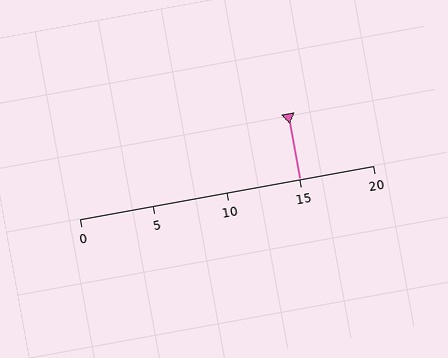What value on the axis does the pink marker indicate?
The marker indicates approximately 15.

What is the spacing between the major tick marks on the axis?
The major ticks are spaced 5 apart.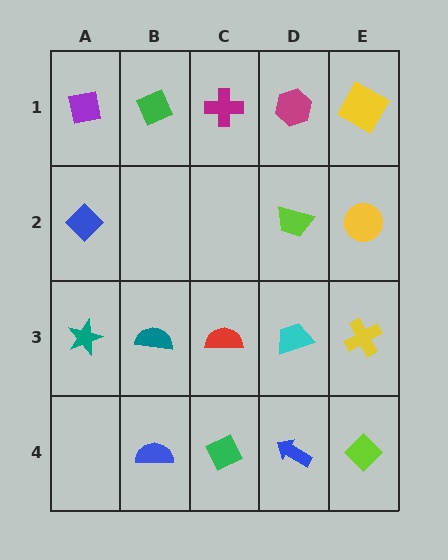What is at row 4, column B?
A blue semicircle.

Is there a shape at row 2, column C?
No, that cell is empty.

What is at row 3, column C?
A red semicircle.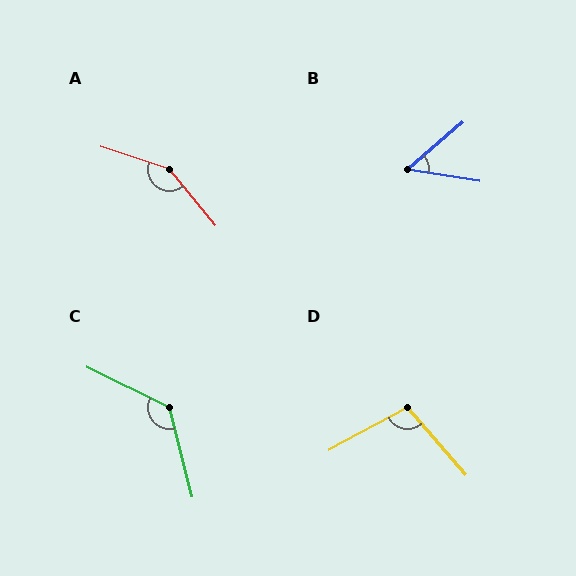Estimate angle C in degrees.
Approximately 130 degrees.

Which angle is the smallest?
B, at approximately 50 degrees.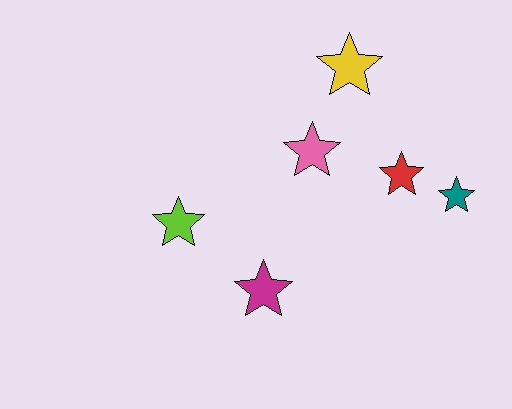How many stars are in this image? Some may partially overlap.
There are 6 stars.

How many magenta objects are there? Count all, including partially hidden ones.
There is 1 magenta object.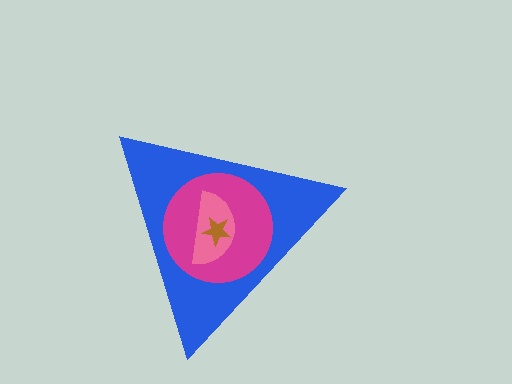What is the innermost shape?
The brown star.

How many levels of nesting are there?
4.